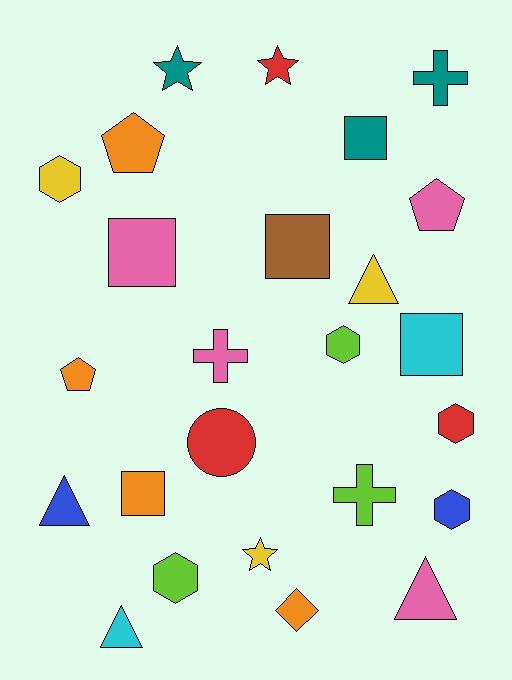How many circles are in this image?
There is 1 circle.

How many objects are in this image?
There are 25 objects.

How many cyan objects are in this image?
There are 2 cyan objects.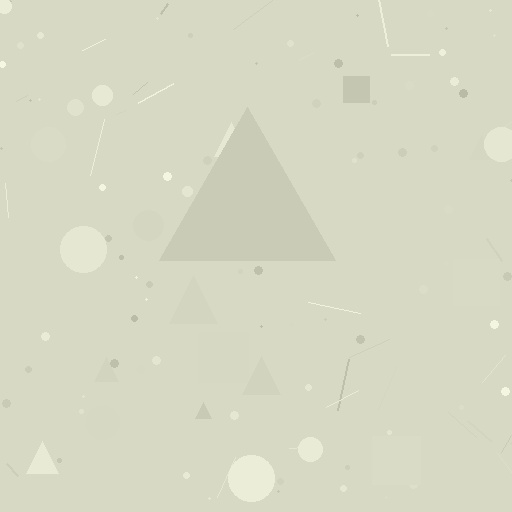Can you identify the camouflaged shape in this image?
The camouflaged shape is a triangle.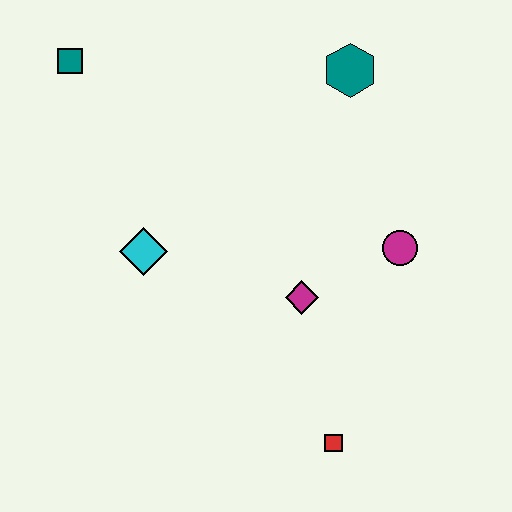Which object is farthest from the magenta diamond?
The teal square is farthest from the magenta diamond.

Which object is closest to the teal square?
The cyan diamond is closest to the teal square.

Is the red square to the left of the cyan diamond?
No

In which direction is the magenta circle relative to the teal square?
The magenta circle is to the right of the teal square.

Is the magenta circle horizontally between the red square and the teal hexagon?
No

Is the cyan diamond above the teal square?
No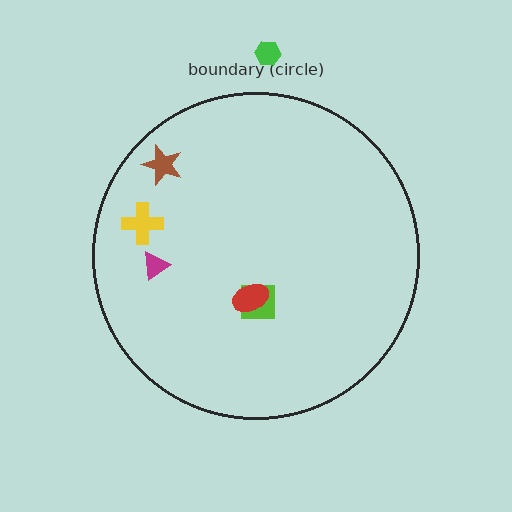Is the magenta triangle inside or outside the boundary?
Inside.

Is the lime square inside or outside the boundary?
Inside.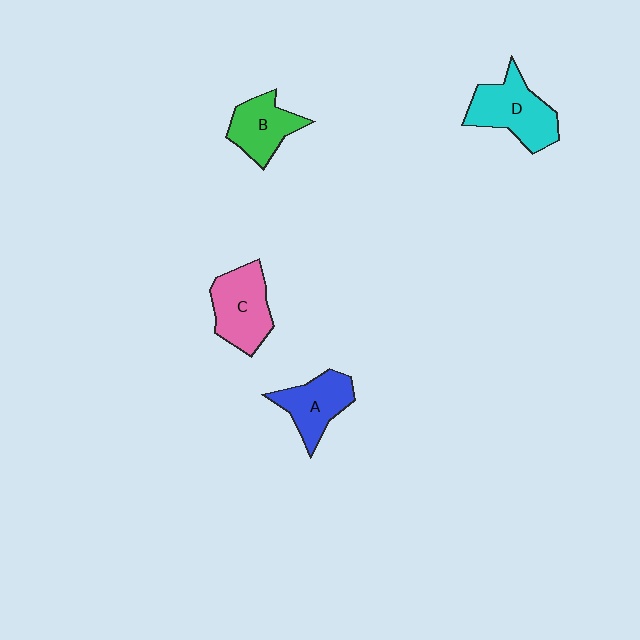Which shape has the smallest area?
Shape B (green).